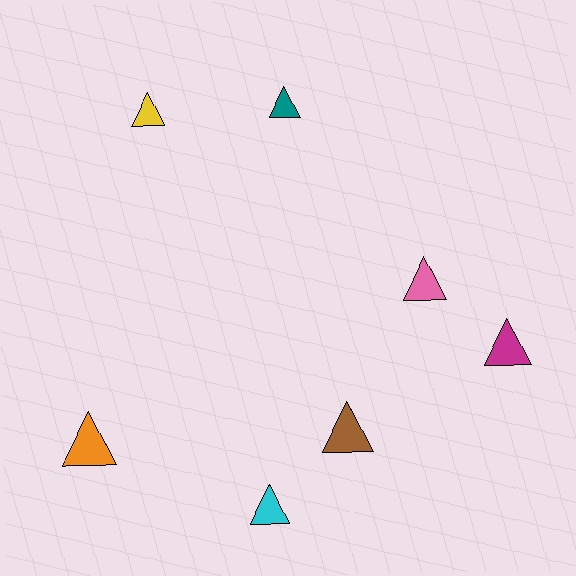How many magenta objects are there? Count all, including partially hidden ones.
There is 1 magenta object.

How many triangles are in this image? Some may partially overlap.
There are 7 triangles.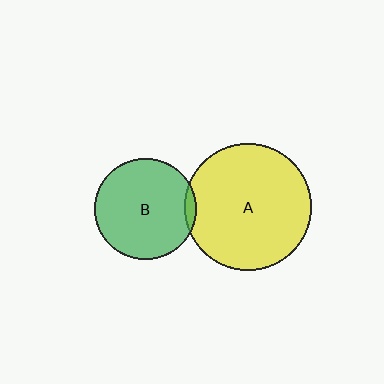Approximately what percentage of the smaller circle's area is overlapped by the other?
Approximately 5%.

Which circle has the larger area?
Circle A (yellow).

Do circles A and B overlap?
Yes.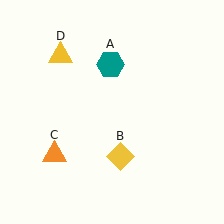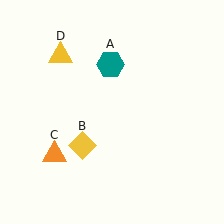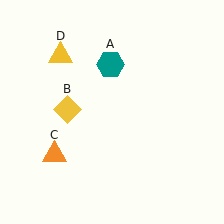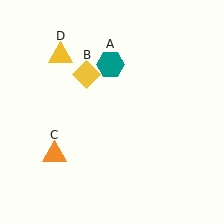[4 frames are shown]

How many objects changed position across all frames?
1 object changed position: yellow diamond (object B).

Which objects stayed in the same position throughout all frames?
Teal hexagon (object A) and orange triangle (object C) and yellow triangle (object D) remained stationary.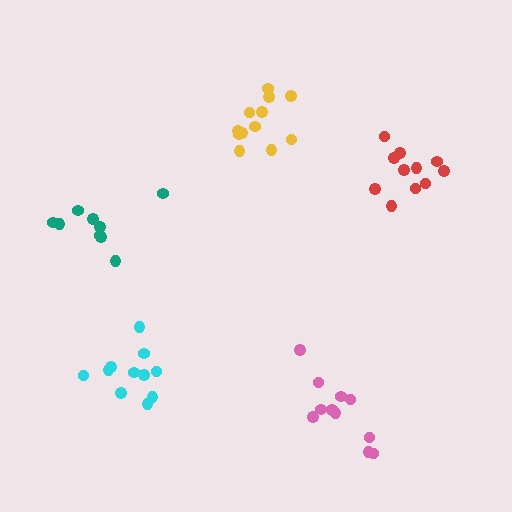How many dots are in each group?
Group 1: 11 dots, Group 2: 9 dots, Group 3: 12 dots, Group 4: 11 dots, Group 5: 11 dots (54 total).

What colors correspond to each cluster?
The clusters are colored: cyan, teal, yellow, pink, red.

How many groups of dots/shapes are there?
There are 5 groups.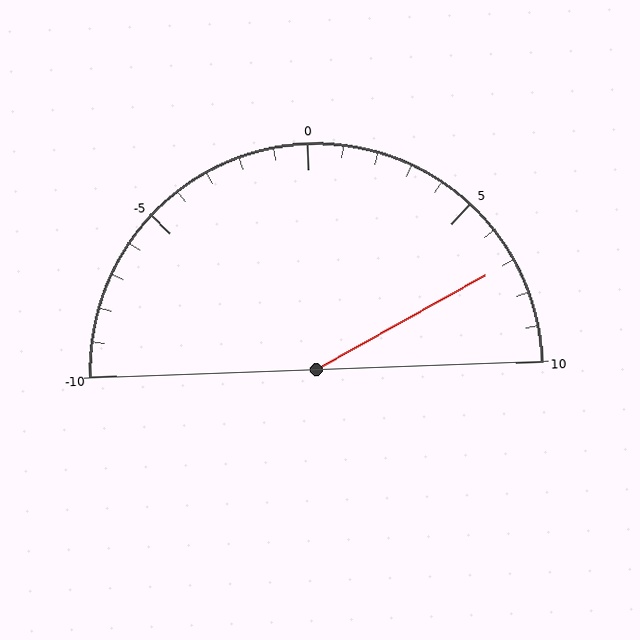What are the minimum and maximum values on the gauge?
The gauge ranges from -10 to 10.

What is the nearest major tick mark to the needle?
The nearest major tick mark is 5.